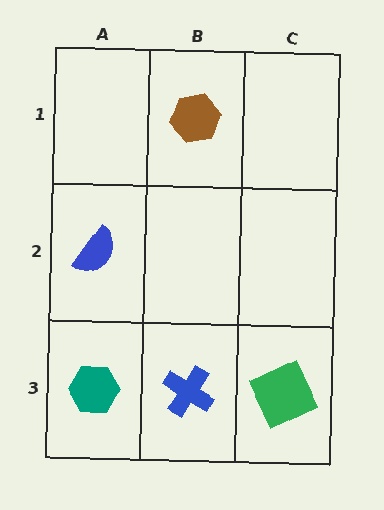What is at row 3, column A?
A teal hexagon.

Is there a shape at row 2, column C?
No, that cell is empty.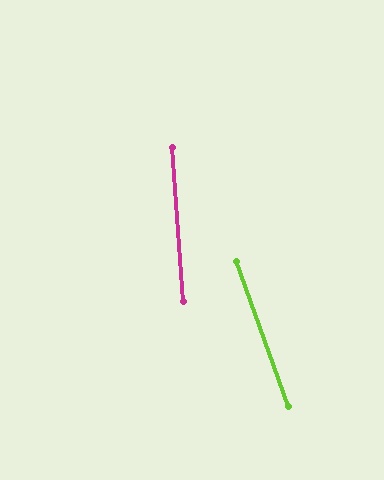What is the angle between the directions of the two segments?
Approximately 16 degrees.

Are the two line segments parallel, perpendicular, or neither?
Neither parallel nor perpendicular — they differ by about 16°.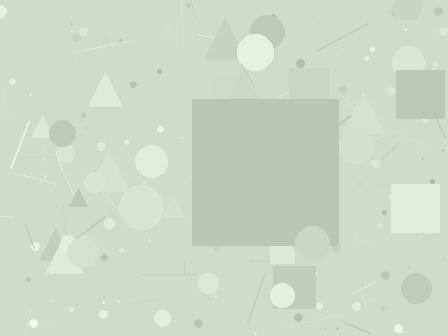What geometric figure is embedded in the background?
A square is embedded in the background.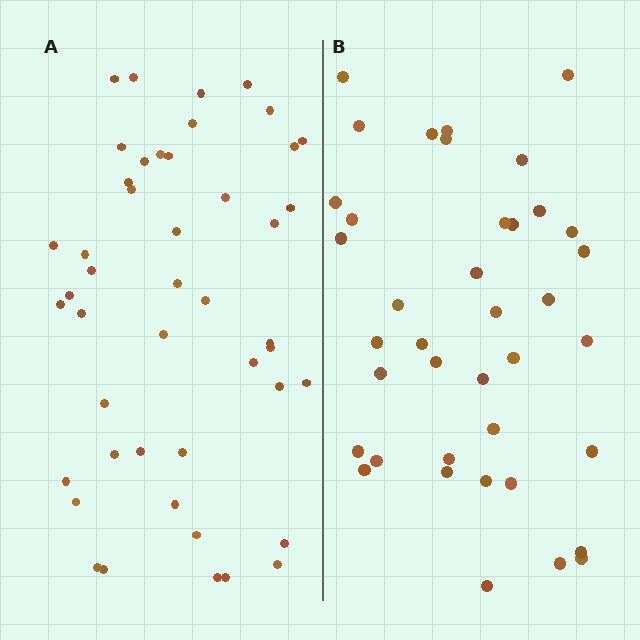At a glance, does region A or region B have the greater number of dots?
Region A (the left region) has more dots.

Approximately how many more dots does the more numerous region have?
Region A has roughly 8 or so more dots than region B.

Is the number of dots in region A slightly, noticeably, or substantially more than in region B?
Region A has only slightly more — the two regions are fairly close. The ratio is roughly 1.2 to 1.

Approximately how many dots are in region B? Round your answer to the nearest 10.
About 40 dots. (The exact count is 39, which rounds to 40.)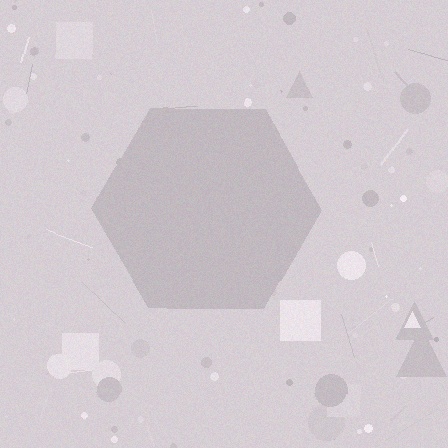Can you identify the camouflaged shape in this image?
The camouflaged shape is a hexagon.